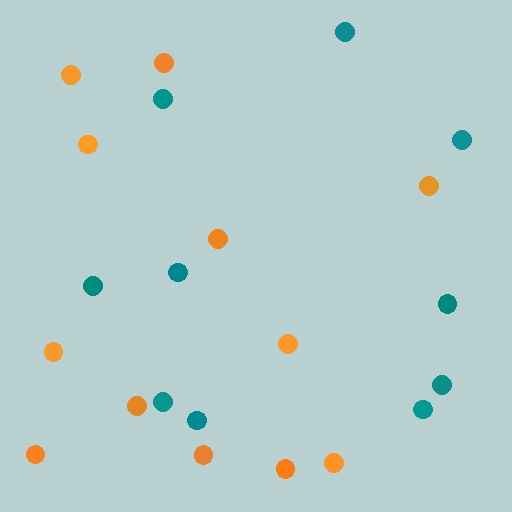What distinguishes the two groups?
There are 2 groups: one group of teal circles (10) and one group of orange circles (12).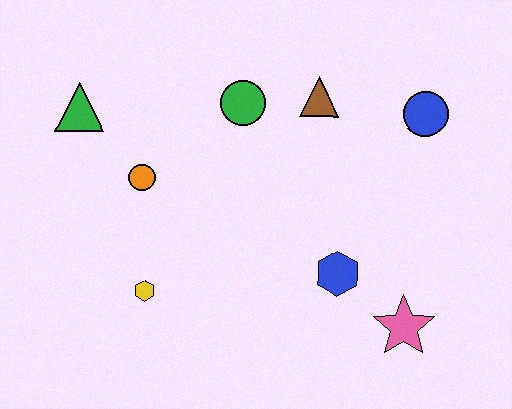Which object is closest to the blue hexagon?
The pink star is closest to the blue hexagon.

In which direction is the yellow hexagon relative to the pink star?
The yellow hexagon is to the left of the pink star.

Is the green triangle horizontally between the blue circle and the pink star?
No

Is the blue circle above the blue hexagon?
Yes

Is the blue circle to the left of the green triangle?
No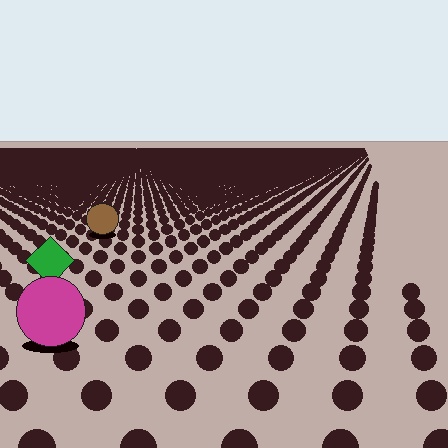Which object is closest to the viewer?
The magenta circle is closest. The texture marks near it are larger and more spread out.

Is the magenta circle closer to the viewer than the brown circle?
Yes. The magenta circle is closer — you can tell from the texture gradient: the ground texture is coarser near it.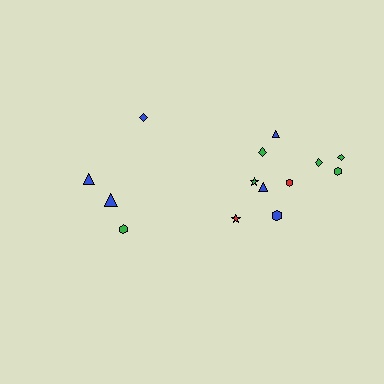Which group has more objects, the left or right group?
The right group.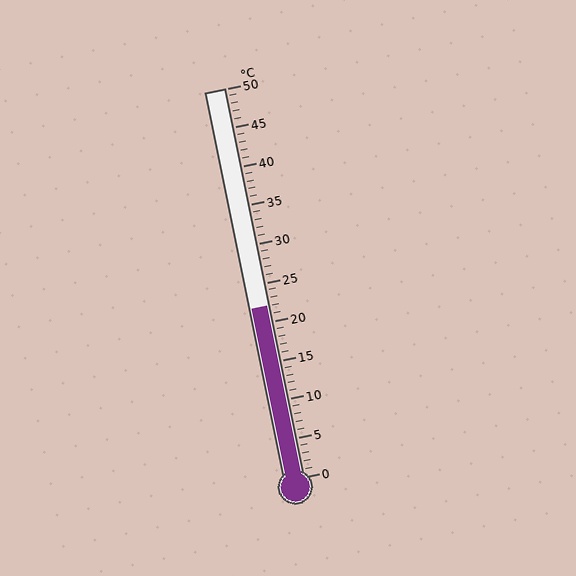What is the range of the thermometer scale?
The thermometer scale ranges from 0°C to 50°C.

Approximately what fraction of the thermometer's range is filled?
The thermometer is filled to approximately 45% of its range.